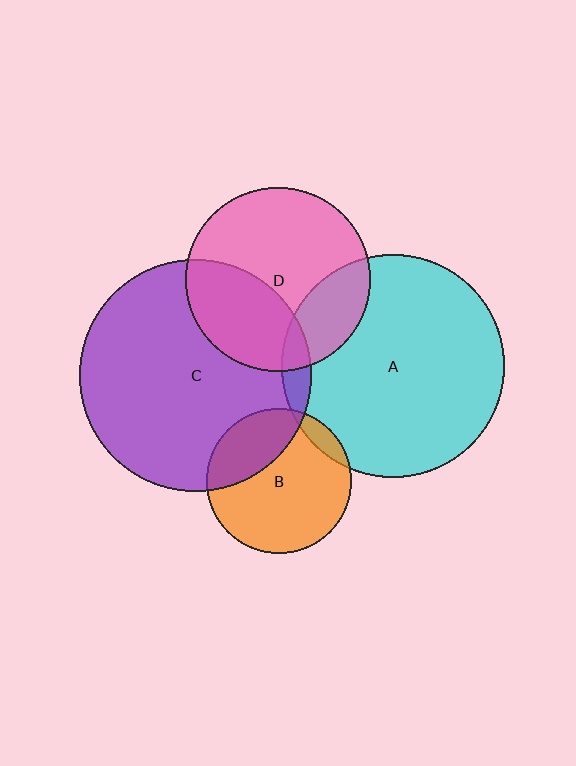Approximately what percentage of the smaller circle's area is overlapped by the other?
Approximately 20%.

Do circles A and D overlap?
Yes.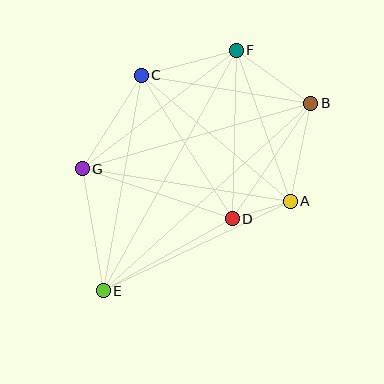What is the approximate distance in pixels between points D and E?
The distance between D and E is approximately 148 pixels.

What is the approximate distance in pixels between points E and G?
The distance between E and G is approximately 124 pixels.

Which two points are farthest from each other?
Points B and E are farthest from each other.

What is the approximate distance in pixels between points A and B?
The distance between A and B is approximately 100 pixels.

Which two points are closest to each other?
Points A and D are closest to each other.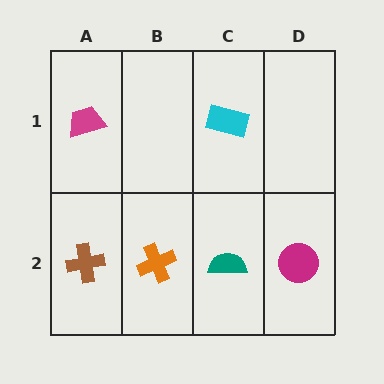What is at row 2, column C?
A teal semicircle.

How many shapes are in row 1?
2 shapes.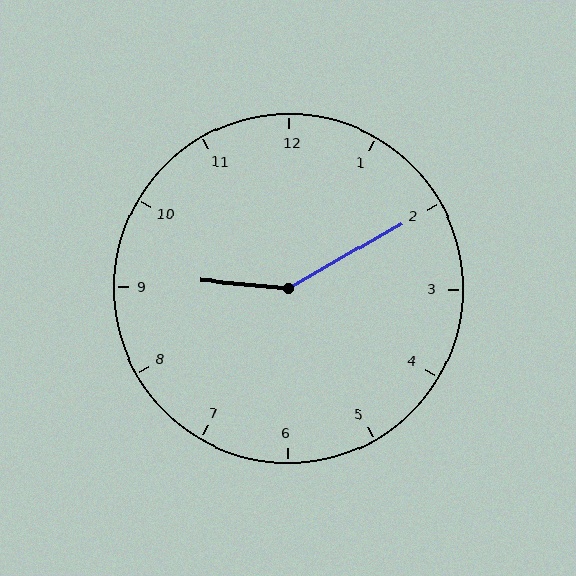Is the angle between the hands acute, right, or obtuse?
It is obtuse.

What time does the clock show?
9:10.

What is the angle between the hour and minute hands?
Approximately 145 degrees.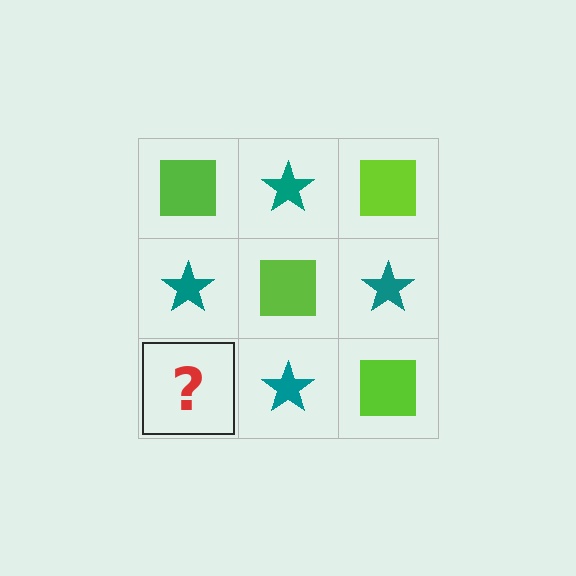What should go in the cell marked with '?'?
The missing cell should contain a lime square.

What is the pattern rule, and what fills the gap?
The rule is that it alternates lime square and teal star in a checkerboard pattern. The gap should be filled with a lime square.